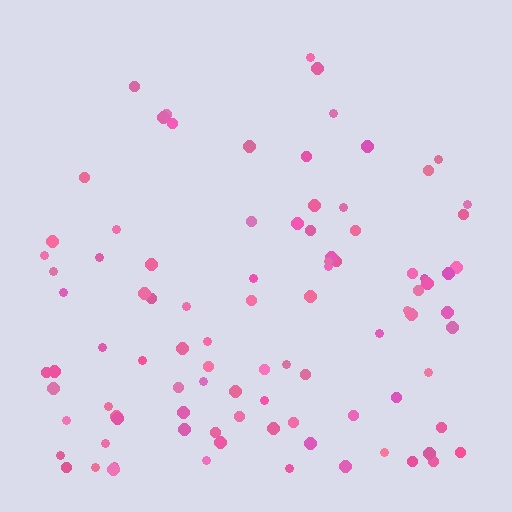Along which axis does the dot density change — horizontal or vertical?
Vertical.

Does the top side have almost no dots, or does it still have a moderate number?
Still a moderate number, just noticeably fewer than the bottom.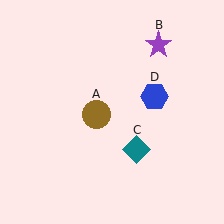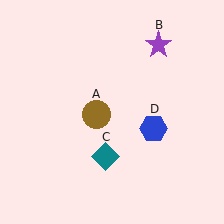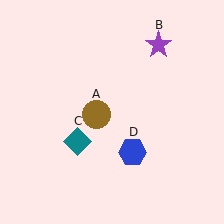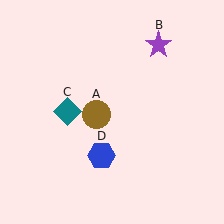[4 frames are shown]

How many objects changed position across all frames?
2 objects changed position: teal diamond (object C), blue hexagon (object D).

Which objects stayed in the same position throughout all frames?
Brown circle (object A) and purple star (object B) remained stationary.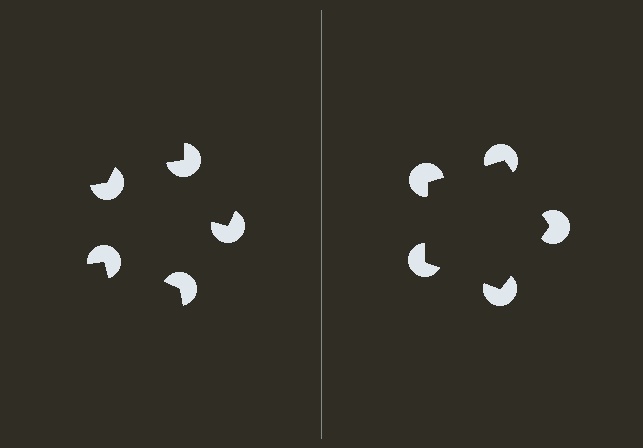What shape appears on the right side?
An illusory pentagon.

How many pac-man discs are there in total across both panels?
10 — 5 on each side.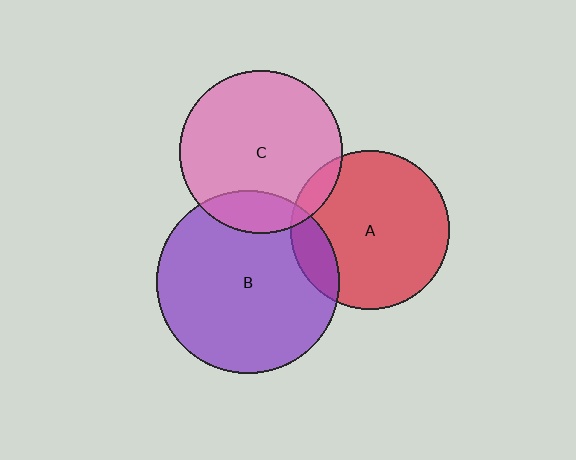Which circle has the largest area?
Circle B (purple).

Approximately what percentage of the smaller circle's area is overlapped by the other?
Approximately 10%.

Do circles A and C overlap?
Yes.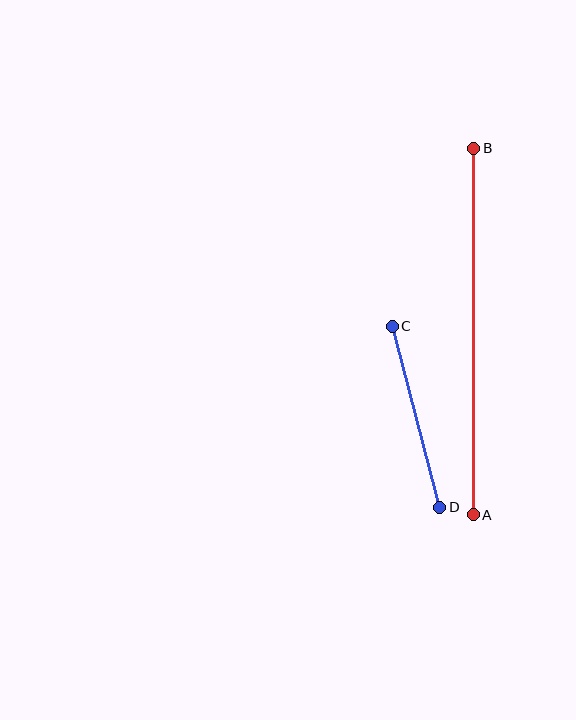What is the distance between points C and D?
The distance is approximately 187 pixels.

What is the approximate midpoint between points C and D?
The midpoint is at approximately (416, 417) pixels.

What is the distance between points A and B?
The distance is approximately 367 pixels.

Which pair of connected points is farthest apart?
Points A and B are farthest apart.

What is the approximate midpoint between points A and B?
The midpoint is at approximately (474, 331) pixels.